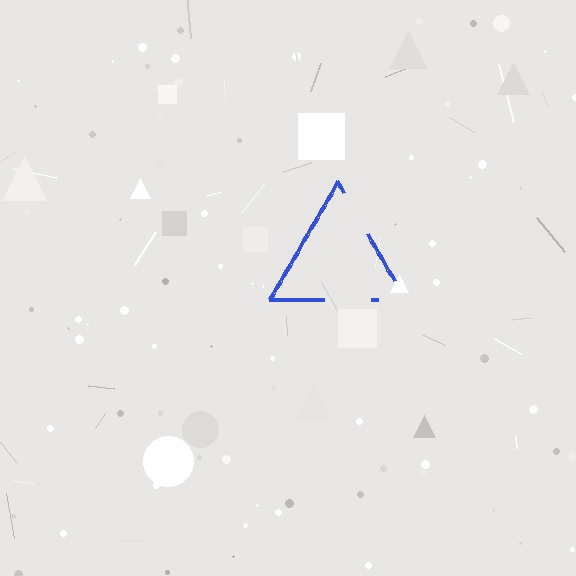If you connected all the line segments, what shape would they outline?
They would outline a triangle.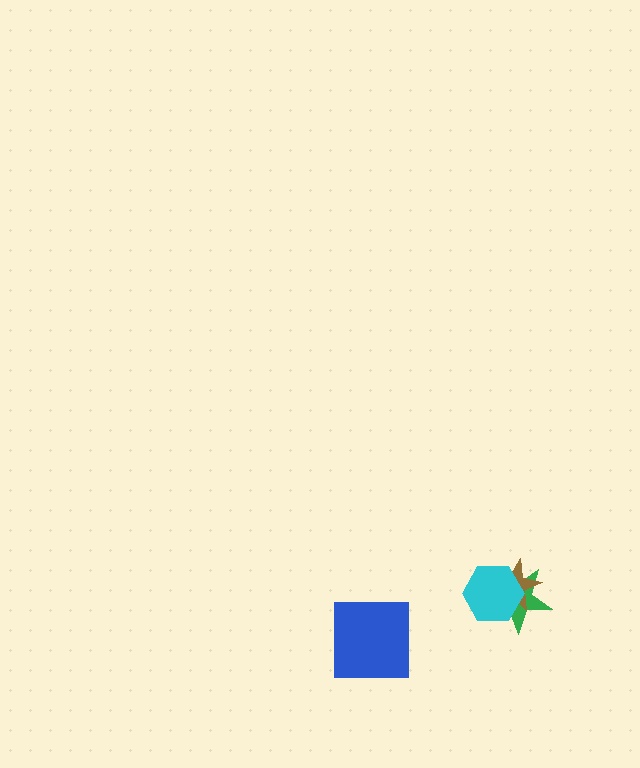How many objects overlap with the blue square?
0 objects overlap with the blue square.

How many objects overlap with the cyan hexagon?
2 objects overlap with the cyan hexagon.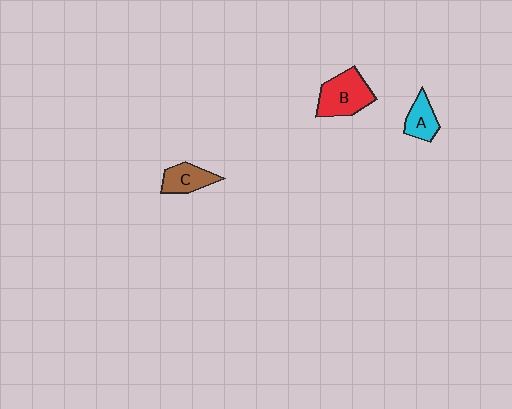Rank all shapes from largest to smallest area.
From largest to smallest: B (red), C (brown), A (cyan).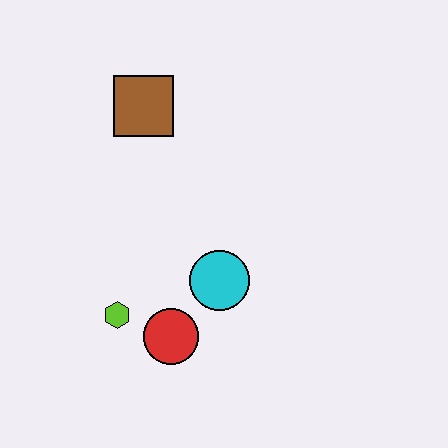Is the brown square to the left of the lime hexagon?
No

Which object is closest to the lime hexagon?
The red circle is closest to the lime hexagon.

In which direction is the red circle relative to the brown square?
The red circle is below the brown square.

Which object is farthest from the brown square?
The red circle is farthest from the brown square.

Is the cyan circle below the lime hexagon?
No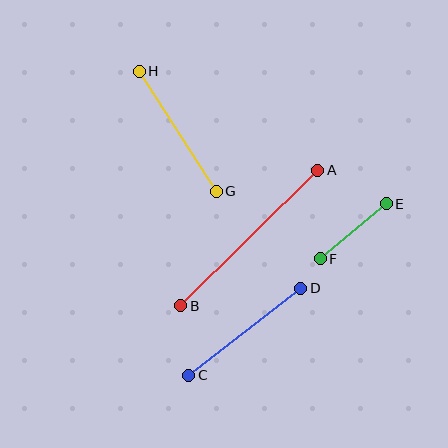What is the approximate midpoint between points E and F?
The midpoint is at approximately (353, 231) pixels.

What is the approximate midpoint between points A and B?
The midpoint is at approximately (249, 238) pixels.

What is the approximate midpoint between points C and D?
The midpoint is at approximately (245, 332) pixels.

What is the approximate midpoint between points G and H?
The midpoint is at approximately (178, 131) pixels.